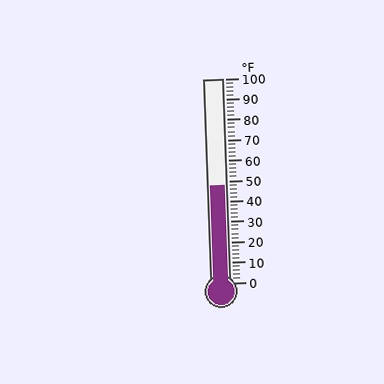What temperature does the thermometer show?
The thermometer shows approximately 48°F.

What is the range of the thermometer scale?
The thermometer scale ranges from 0°F to 100°F.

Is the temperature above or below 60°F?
The temperature is below 60°F.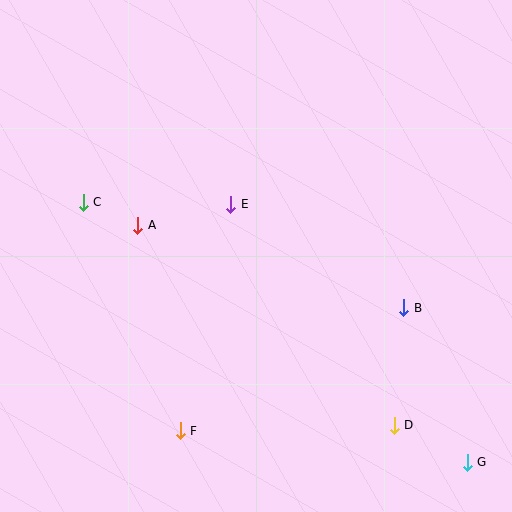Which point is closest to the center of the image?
Point E at (231, 204) is closest to the center.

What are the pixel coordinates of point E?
Point E is at (231, 204).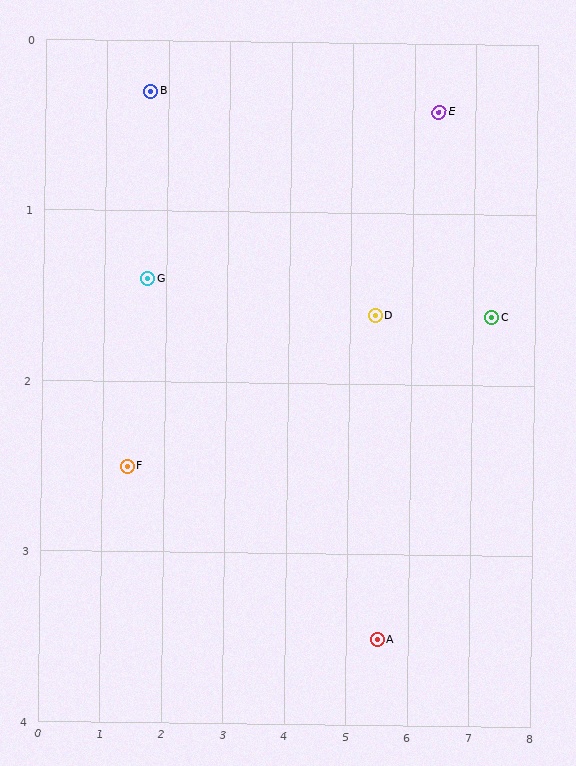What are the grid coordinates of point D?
Point D is at approximately (5.4, 1.6).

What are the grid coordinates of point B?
Point B is at approximately (1.7, 0.3).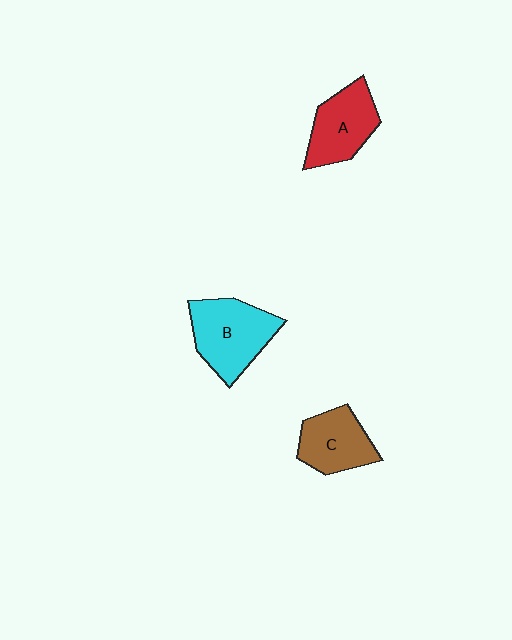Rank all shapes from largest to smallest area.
From largest to smallest: B (cyan), A (red), C (brown).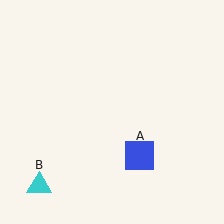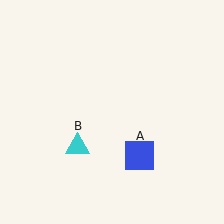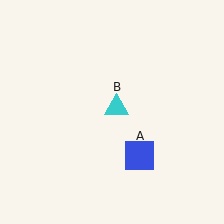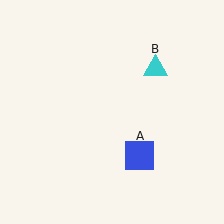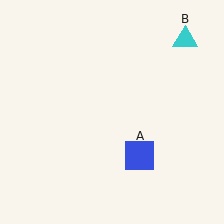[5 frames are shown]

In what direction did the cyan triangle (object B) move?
The cyan triangle (object B) moved up and to the right.